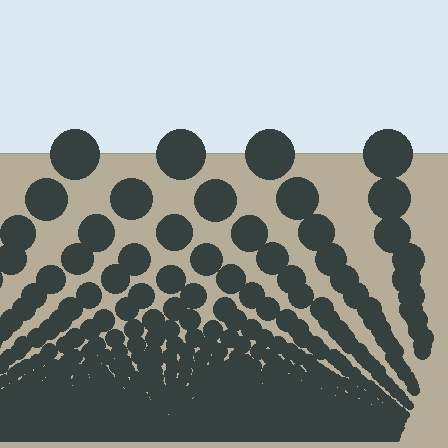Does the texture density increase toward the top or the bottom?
Density increases toward the bottom.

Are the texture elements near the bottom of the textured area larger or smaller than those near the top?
Smaller. The gradient is inverted — elements near the bottom are smaller and denser.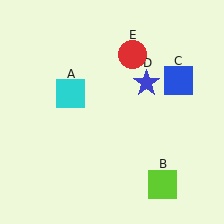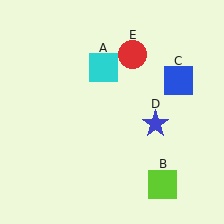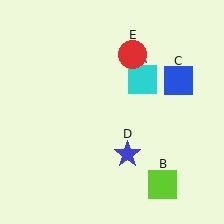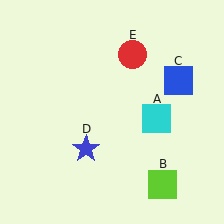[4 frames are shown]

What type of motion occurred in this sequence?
The cyan square (object A), blue star (object D) rotated clockwise around the center of the scene.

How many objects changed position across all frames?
2 objects changed position: cyan square (object A), blue star (object D).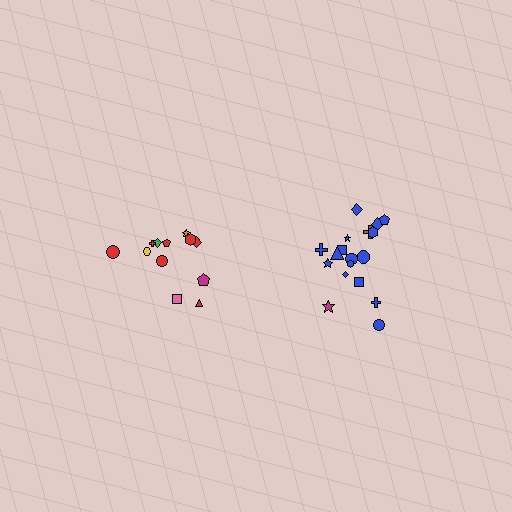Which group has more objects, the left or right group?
The right group.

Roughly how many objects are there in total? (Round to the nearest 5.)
Roughly 30 objects in total.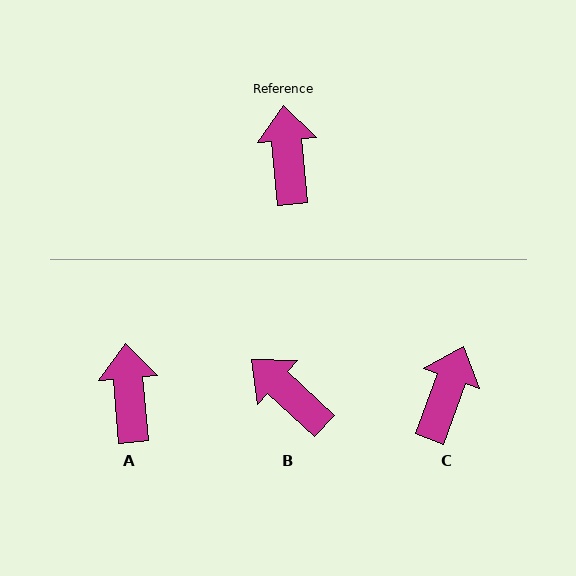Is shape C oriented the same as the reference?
No, it is off by about 25 degrees.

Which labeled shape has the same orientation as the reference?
A.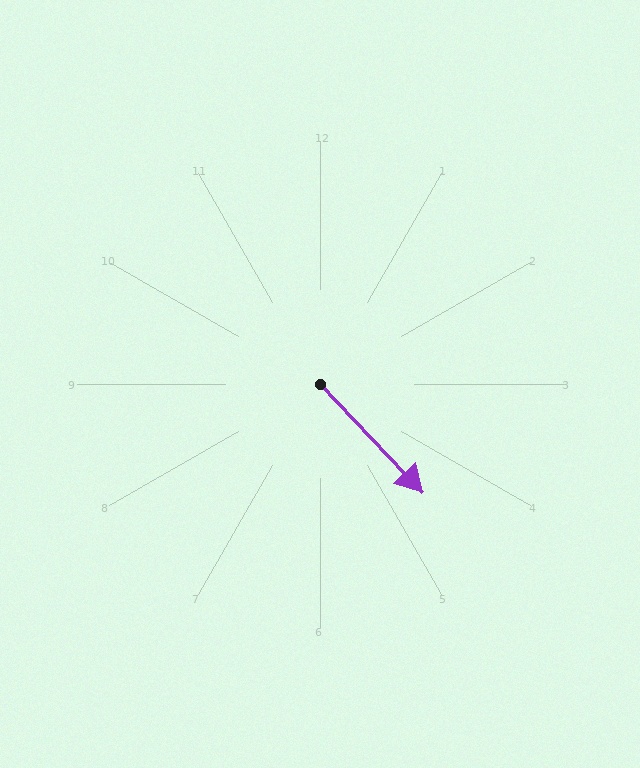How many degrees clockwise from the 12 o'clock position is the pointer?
Approximately 137 degrees.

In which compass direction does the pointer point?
Southeast.